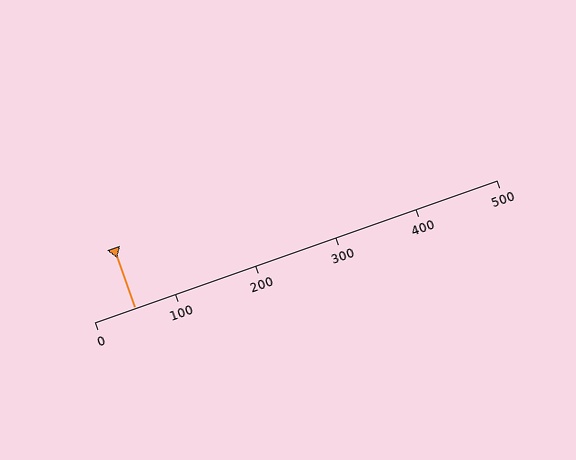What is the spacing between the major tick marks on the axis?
The major ticks are spaced 100 apart.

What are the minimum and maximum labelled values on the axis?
The axis runs from 0 to 500.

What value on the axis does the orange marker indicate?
The marker indicates approximately 50.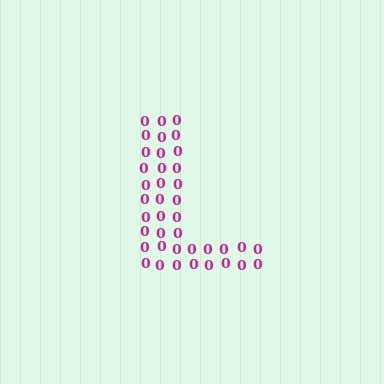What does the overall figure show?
The overall figure shows the letter L.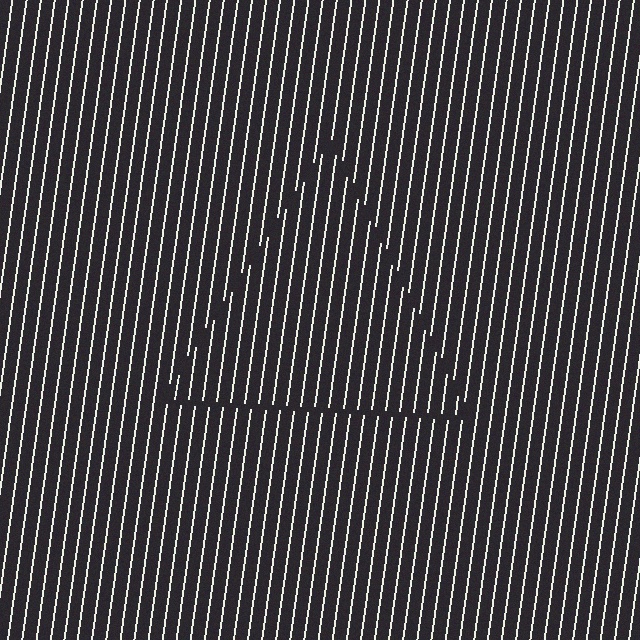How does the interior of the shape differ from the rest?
The interior of the shape contains the same grating, shifted by half a period — the contour is defined by the phase discontinuity where line-ends from the inner and outer gratings abut.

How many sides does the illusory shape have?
3 sides — the line-ends trace a triangle.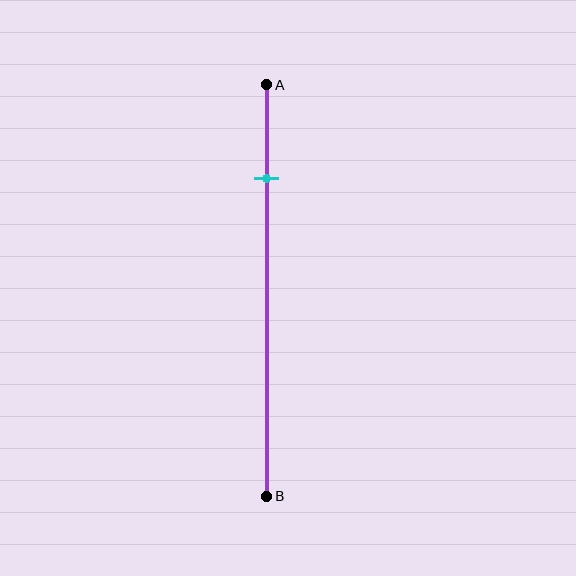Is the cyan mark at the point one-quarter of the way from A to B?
Yes, the mark is approximately at the one-quarter point.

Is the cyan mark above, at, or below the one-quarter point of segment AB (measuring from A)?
The cyan mark is approximately at the one-quarter point of segment AB.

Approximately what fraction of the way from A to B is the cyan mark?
The cyan mark is approximately 25% of the way from A to B.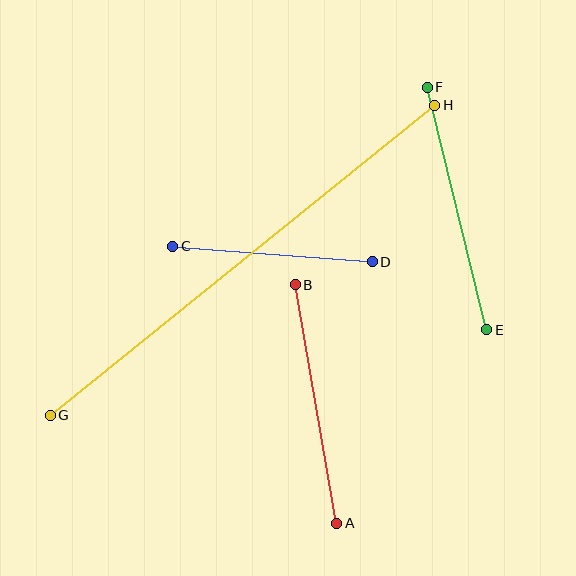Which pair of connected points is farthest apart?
Points G and H are farthest apart.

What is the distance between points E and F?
The distance is approximately 250 pixels.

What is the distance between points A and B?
The distance is approximately 242 pixels.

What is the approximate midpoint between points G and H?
The midpoint is at approximately (242, 260) pixels.